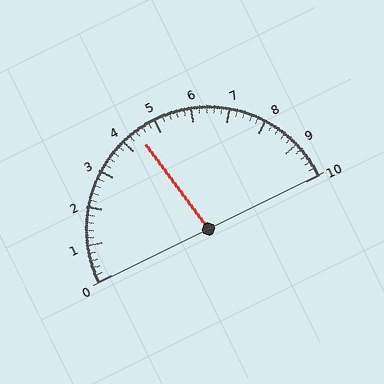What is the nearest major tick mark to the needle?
The nearest major tick mark is 4.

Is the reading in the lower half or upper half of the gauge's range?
The reading is in the lower half of the range (0 to 10).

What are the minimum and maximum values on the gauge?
The gauge ranges from 0 to 10.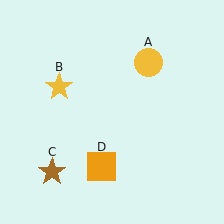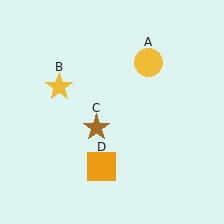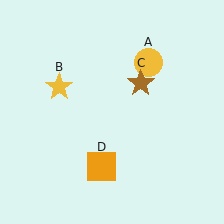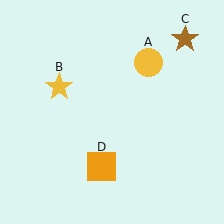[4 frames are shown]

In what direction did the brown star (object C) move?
The brown star (object C) moved up and to the right.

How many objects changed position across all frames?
1 object changed position: brown star (object C).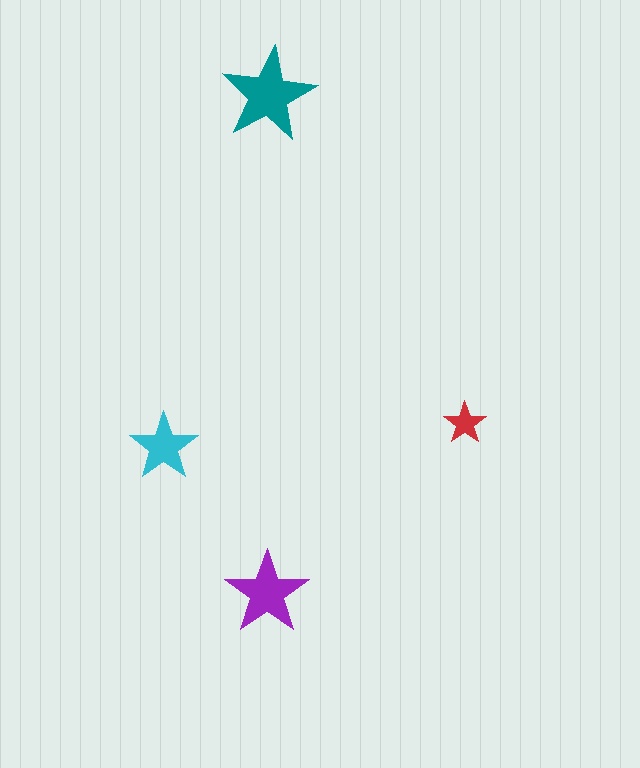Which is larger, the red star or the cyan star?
The cyan one.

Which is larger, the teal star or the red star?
The teal one.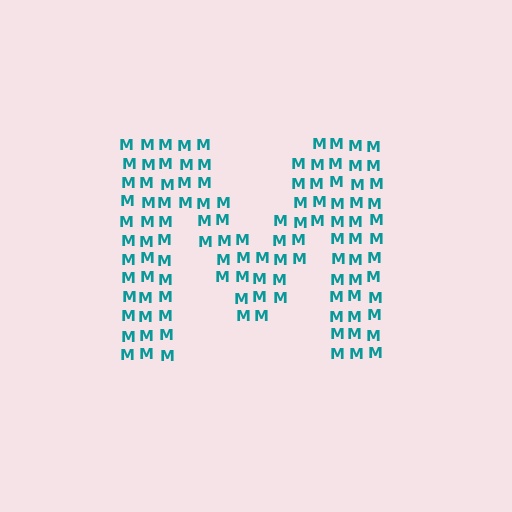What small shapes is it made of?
It is made of small letter M's.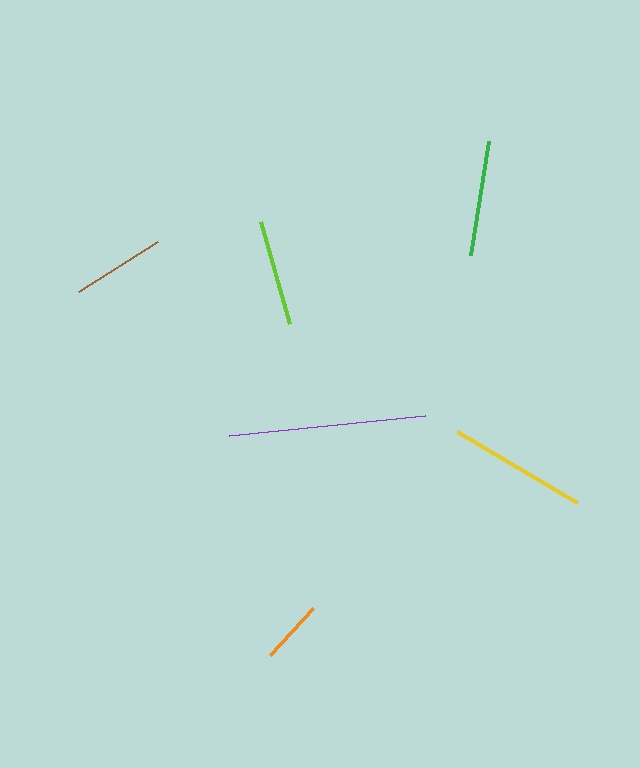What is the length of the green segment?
The green segment is approximately 115 pixels long.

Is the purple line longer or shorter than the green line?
The purple line is longer than the green line.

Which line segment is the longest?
The purple line is the longest at approximately 198 pixels.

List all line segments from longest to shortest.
From longest to shortest: purple, yellow, green, lime, brown, orange.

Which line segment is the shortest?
The orange line is the shortest at approximately 64 pixels.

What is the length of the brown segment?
The brown segment is approximately 93 pixels long.